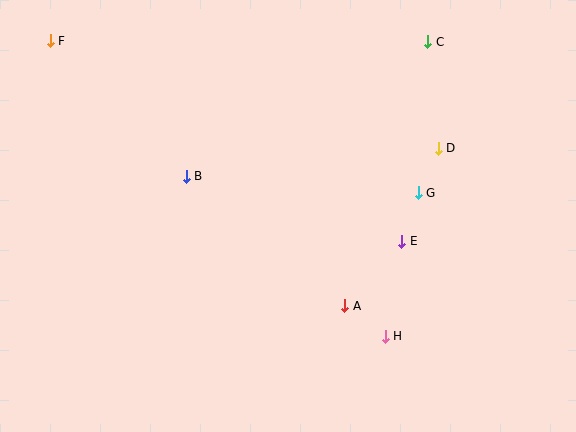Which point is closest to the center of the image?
Point A at (345, 306) is closest to the center.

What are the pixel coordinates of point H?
Point H is at (385, 336).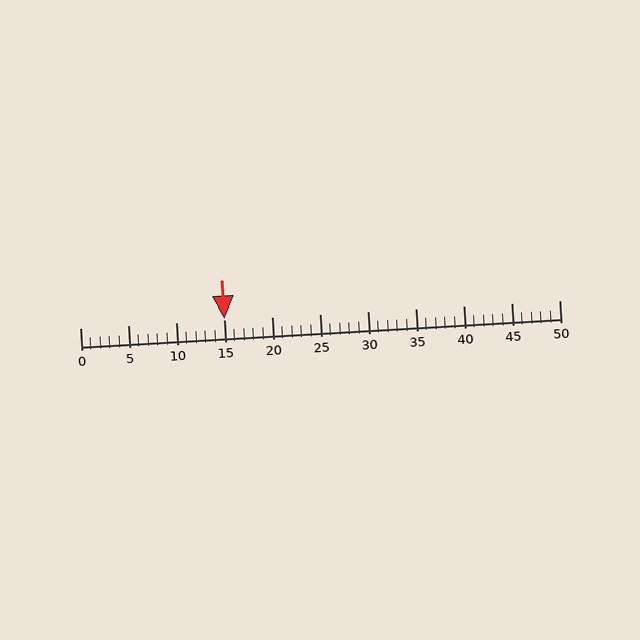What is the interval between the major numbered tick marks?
The major tick marks are spaced 5 units apart.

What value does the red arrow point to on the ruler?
The red arrow points to approximately 15.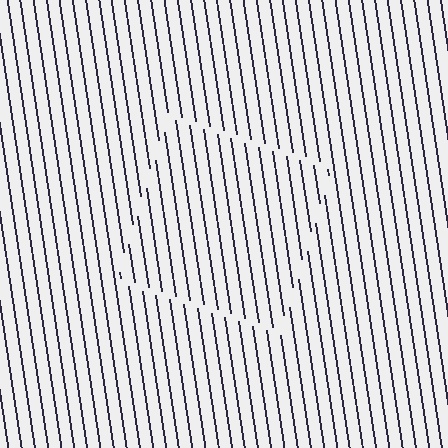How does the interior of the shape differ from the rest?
The interior of the shape contains the same grating, shifted by half a period — the contour is defined by the phase discontinuity where line-ends from the inner and outer gratings abut.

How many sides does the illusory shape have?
4 sides — the line-ends trace a square.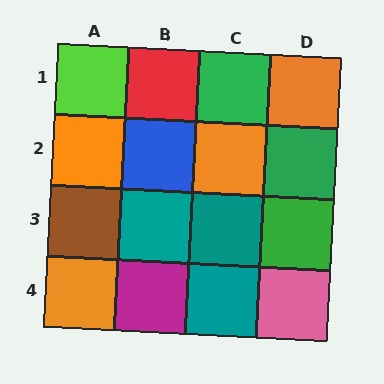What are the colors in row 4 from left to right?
Orange, magenta, teal, pink.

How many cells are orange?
4 cells are orange.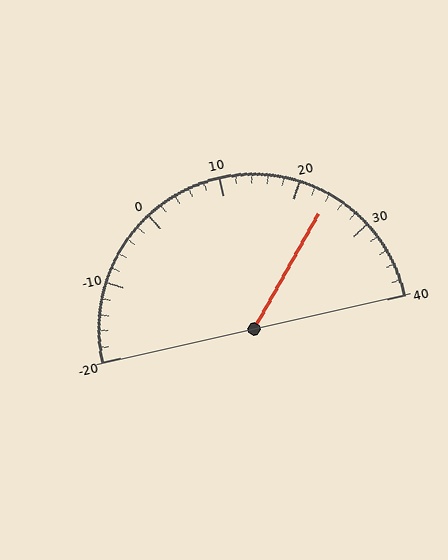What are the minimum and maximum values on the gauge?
The gauge ranges from -20 to 40.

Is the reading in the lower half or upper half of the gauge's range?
The reading is in the upper half of the range (-20 to 40).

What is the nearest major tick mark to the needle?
The nearest major tick mark is 20.